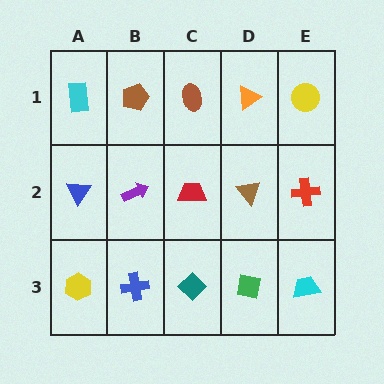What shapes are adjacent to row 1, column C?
A red trapezoid (row 2, column C), a brown pentagon (row 1, column B), an orange triangle (row 1, column D).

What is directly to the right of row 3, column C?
A green square.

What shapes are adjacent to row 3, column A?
A blue triangle (row 2, column A), a blue cross (row 3, column B).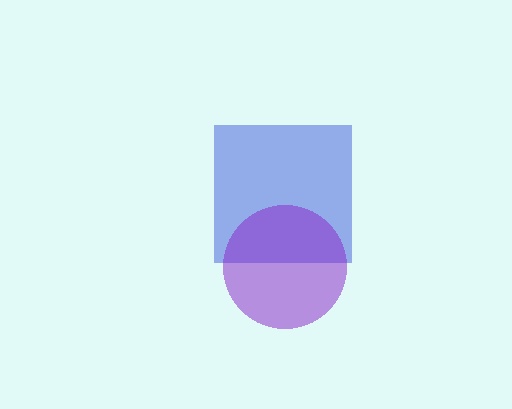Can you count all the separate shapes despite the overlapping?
Yes, there are 2 separate shapes.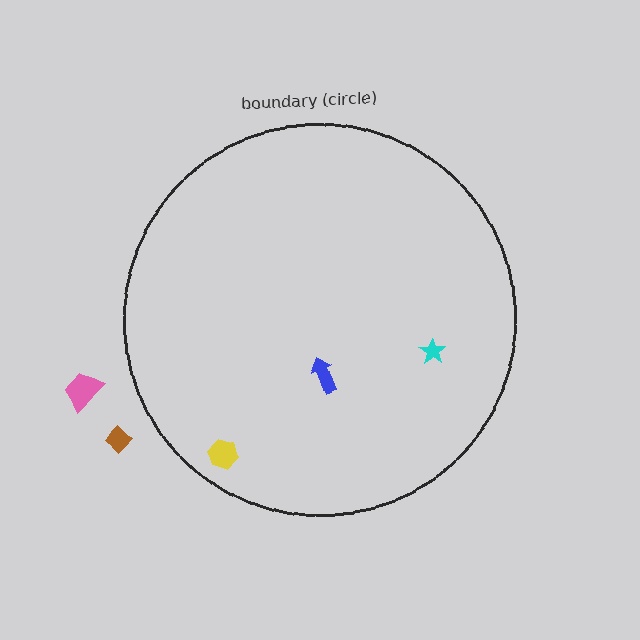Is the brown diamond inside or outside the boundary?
Outside.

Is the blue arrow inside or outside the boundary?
Inside.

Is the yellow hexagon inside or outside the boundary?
Inside.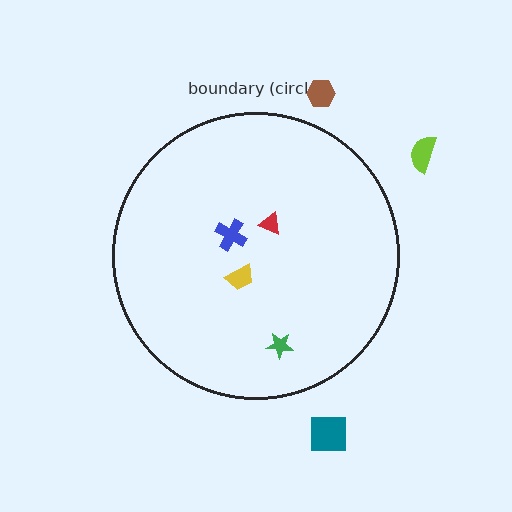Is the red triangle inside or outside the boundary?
Inside.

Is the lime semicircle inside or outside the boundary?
Outside.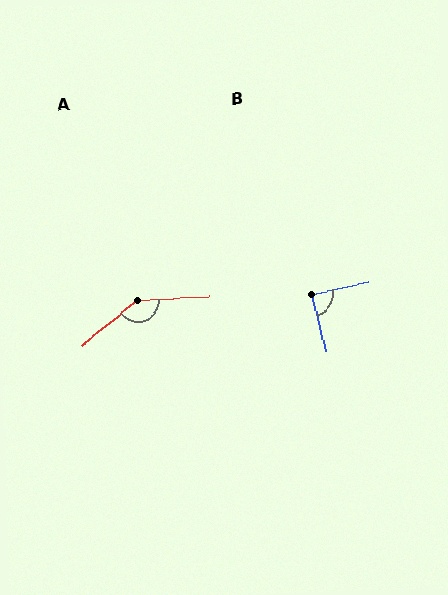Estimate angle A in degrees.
Approximately 144 degrees.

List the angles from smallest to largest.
B (89°), A (144°).